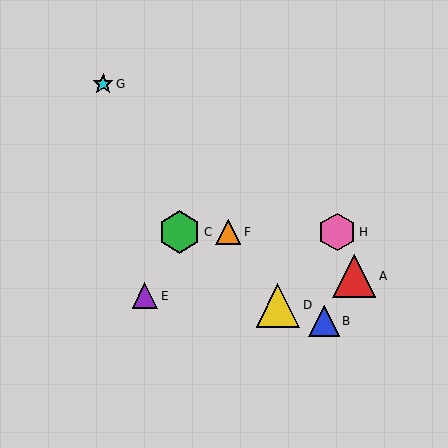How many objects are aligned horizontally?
3 objects (C, F, H) are aligned horizontally.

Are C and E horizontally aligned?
No, C is at y≈232 and E is at y≈296.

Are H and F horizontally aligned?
Yes, both are at y≈232.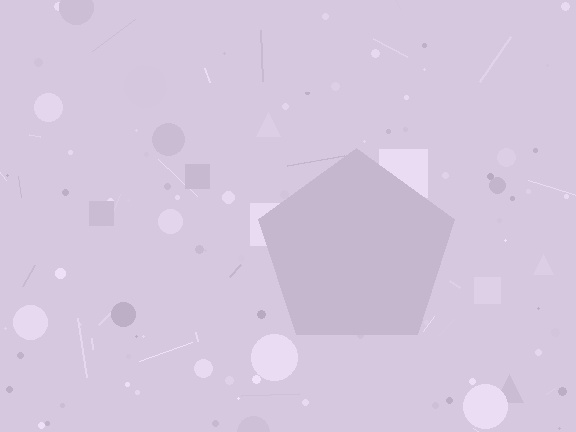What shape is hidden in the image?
A pentagon is hidden in the image.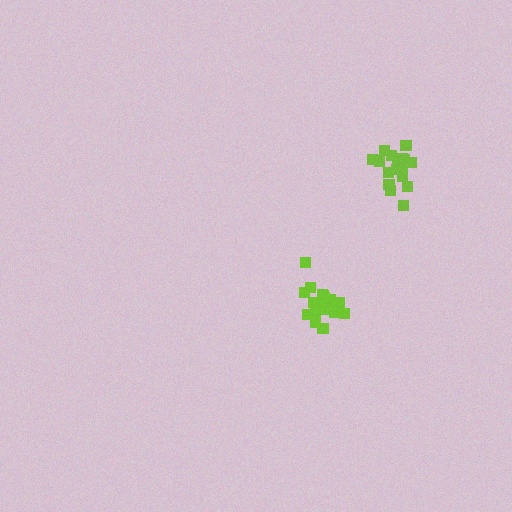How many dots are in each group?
Group 1: 20 dots, Group 2: 18 dots (38 total).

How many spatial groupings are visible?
There are 2 spatial groupings.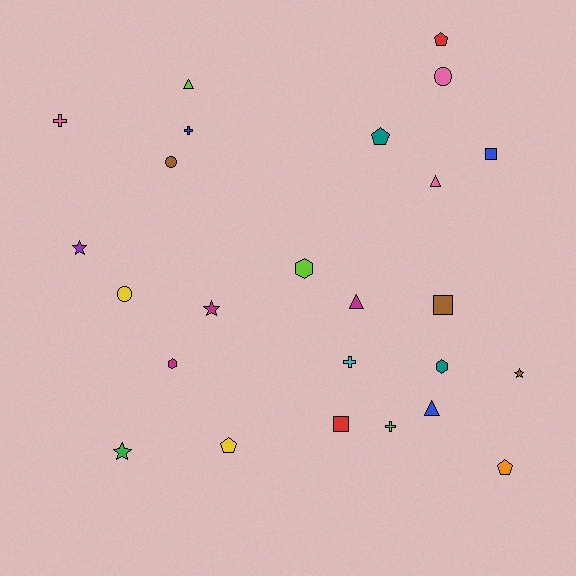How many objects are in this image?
There are 25 objects.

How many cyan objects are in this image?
There is 1 cyan object.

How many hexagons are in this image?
There are 3 hexagons.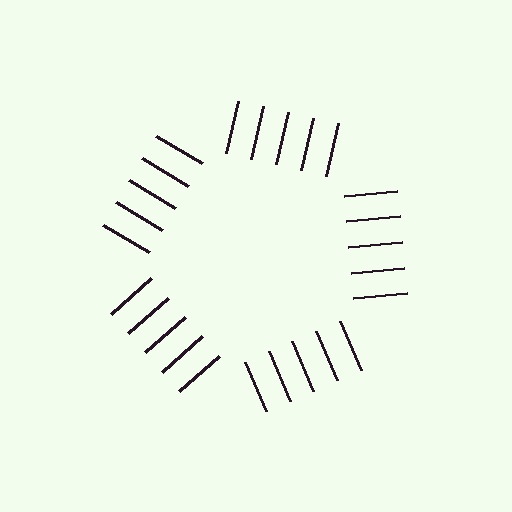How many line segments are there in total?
25 — 5 along each of the 5 edges.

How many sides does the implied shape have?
5 sides — the line-ends trace a pentagon.